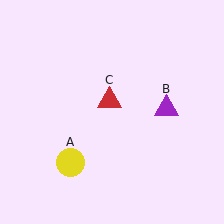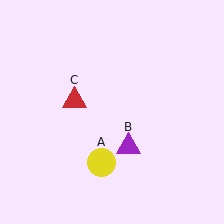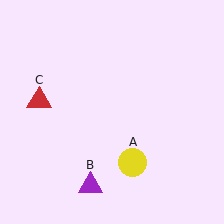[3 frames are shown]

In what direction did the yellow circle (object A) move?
The yellow circle (object A) moved right.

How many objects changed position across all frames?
3 objects changed position: yellow circle (object A), purple triangle (object B), red triangle (object C).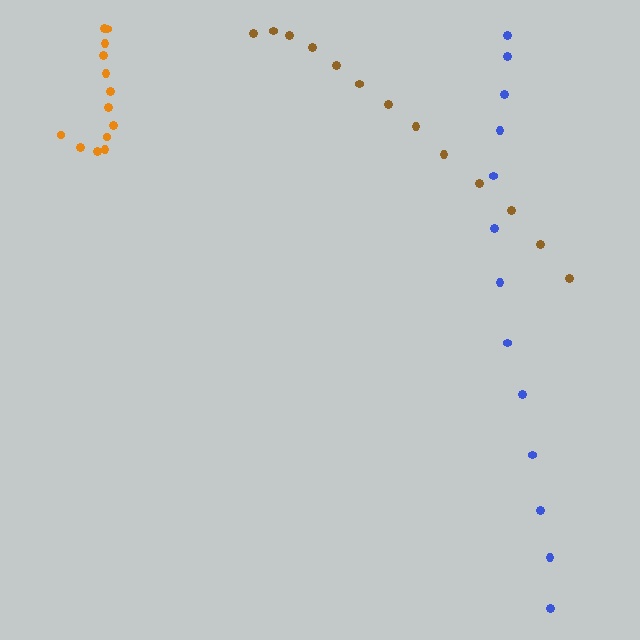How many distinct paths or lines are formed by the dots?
There are 3 distinct paths.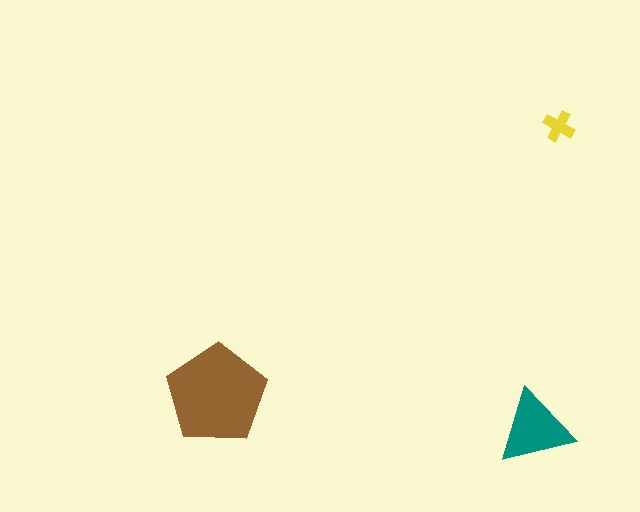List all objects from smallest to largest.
The yellow cross, the teal triangle, the brown pentagon.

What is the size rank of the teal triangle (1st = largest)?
2nd.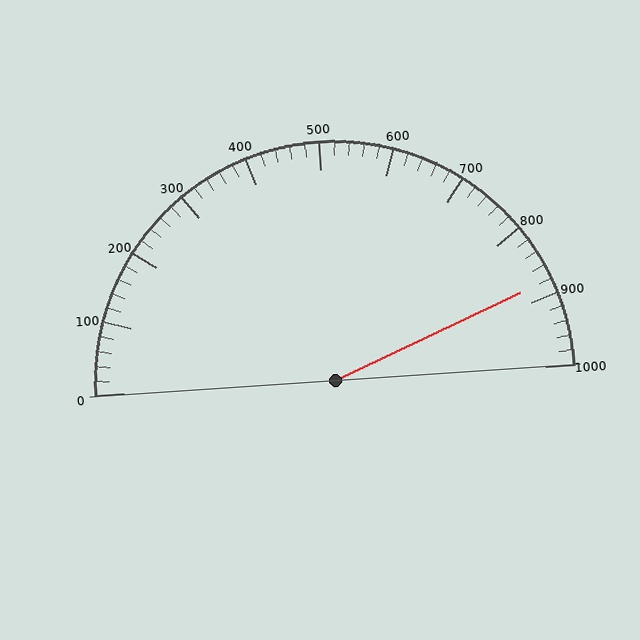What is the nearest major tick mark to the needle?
The nearest major tick mark is 900.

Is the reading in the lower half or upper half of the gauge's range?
The reading is in the upper half of the range (0 to 1000).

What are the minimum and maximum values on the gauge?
The gauge ranges from 0 to 1000.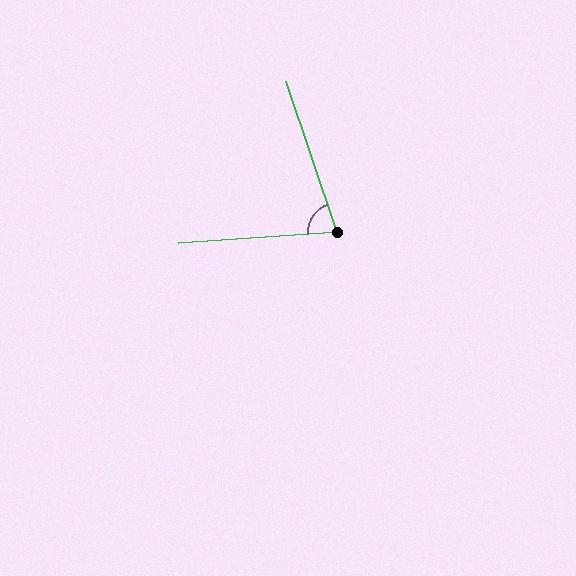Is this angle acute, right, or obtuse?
It is acute.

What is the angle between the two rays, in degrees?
Approximately 75 degrees.